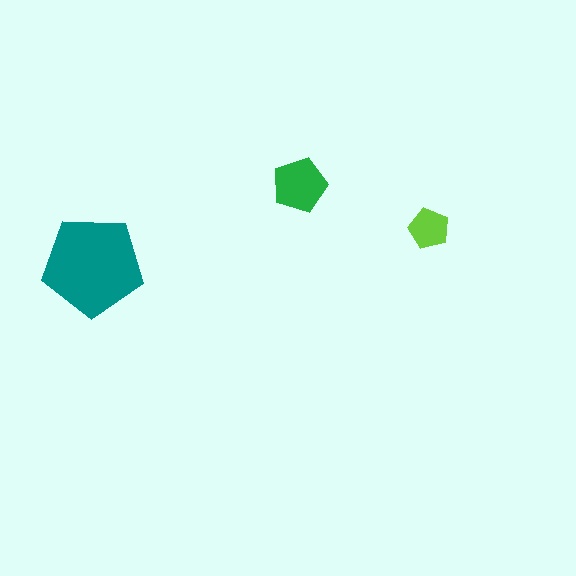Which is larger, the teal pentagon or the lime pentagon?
The teal one.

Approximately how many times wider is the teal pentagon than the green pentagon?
About 2 times wider.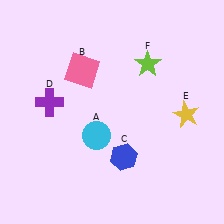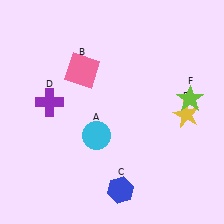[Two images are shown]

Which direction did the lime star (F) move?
The lime star (F) moved right.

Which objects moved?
The objects that moved are: the blue hexagon (C), the lime star (F).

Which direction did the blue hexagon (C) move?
The blue hexagon (C) moved down.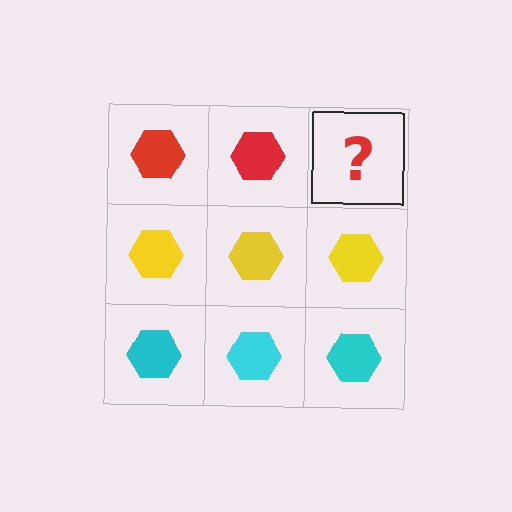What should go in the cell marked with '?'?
The missing cell should contain a red hexagon.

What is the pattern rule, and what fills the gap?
The rule is that each row has a consistent color. The gap should be filled with a red hexagon.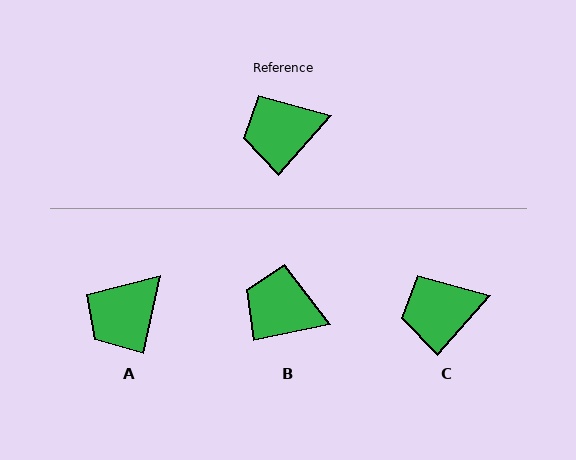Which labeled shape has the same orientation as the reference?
C.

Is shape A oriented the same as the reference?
No, it is off by about 30 degrees.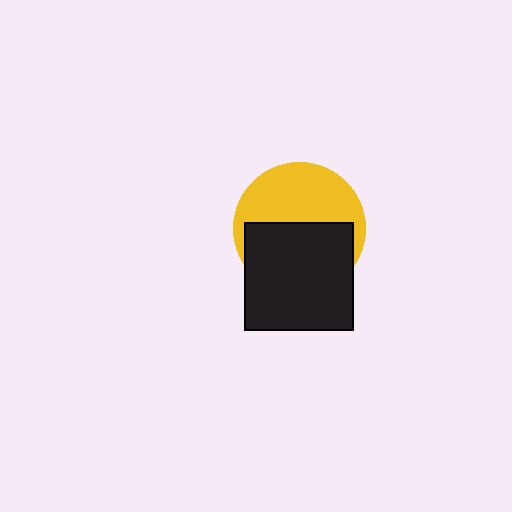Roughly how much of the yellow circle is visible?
About half of it is visible (roughly 49%).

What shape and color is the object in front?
The object in front is a black rectangle.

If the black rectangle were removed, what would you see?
You would see the complete yellow circle.